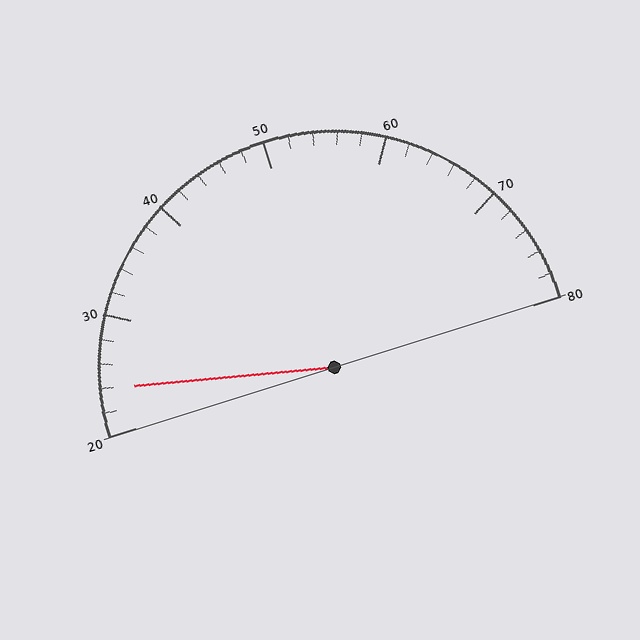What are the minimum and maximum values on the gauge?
The gauge ranges from 20 to 80.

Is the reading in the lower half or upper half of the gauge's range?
The reading is in the lower half of the range (20 to 80).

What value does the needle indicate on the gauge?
The needle indicates approximately 24.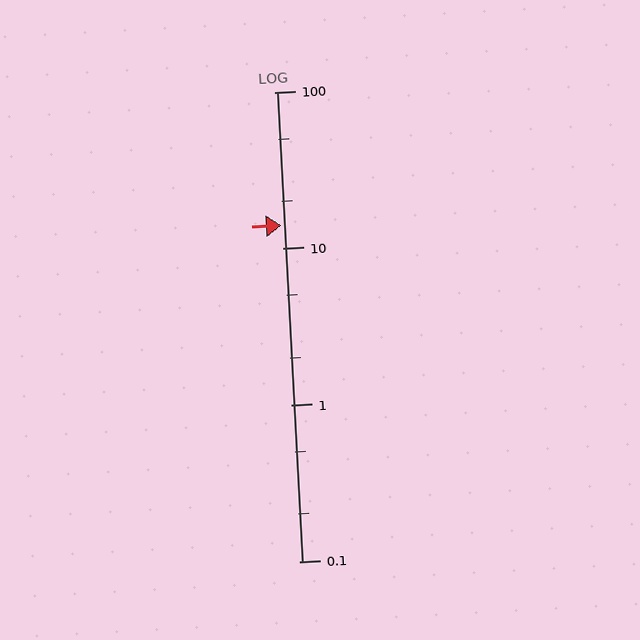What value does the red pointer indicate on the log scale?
The pointer indicates approximately 14.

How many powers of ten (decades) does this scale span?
The scale spans 3 decades, from 0.1 to 100.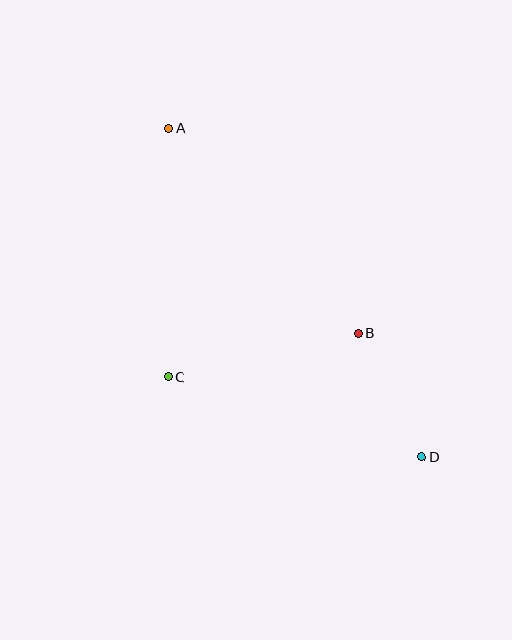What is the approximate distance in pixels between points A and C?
The distance between A and C is approximately 249 pixels.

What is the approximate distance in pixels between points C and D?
The distance between C and D is approximately 266 pixels.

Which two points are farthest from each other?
Points A and D are farthest from each other.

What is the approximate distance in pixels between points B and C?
The distance between B and C is approximately 195 pixels.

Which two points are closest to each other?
Points B and D are closest to each other.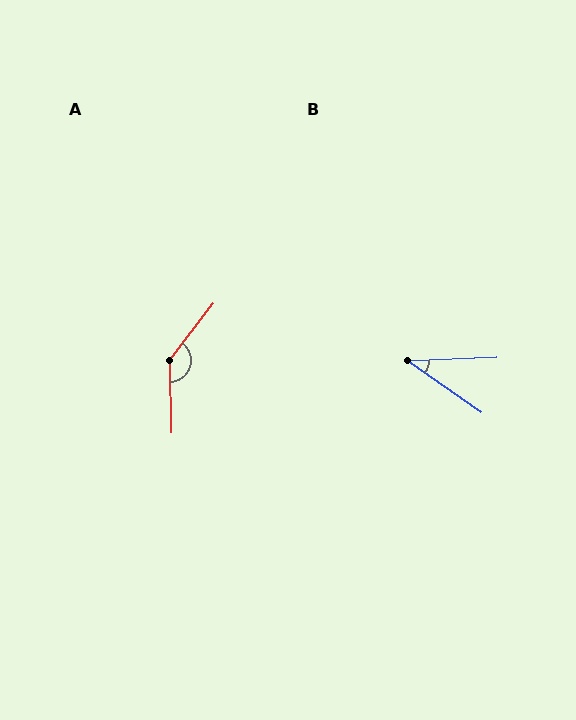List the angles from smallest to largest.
B (37°), A (141°).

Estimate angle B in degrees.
Approximately 37 degrees.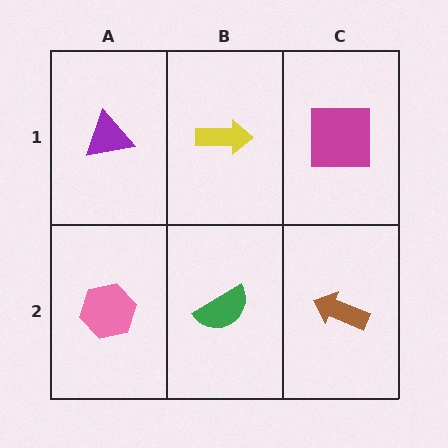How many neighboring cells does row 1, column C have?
2.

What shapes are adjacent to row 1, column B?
A green semicircle (row 2, column B), a purple triangle (row 1, column A), a magenta square (row 1, column C).